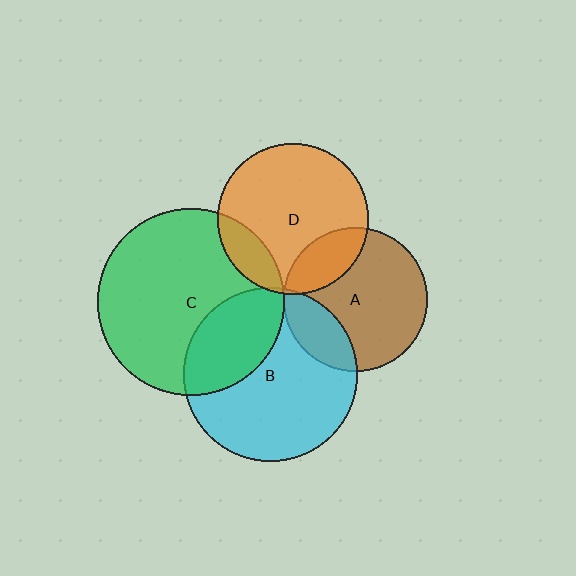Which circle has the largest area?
Circle C (green).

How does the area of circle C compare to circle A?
Approximately 1.7 times.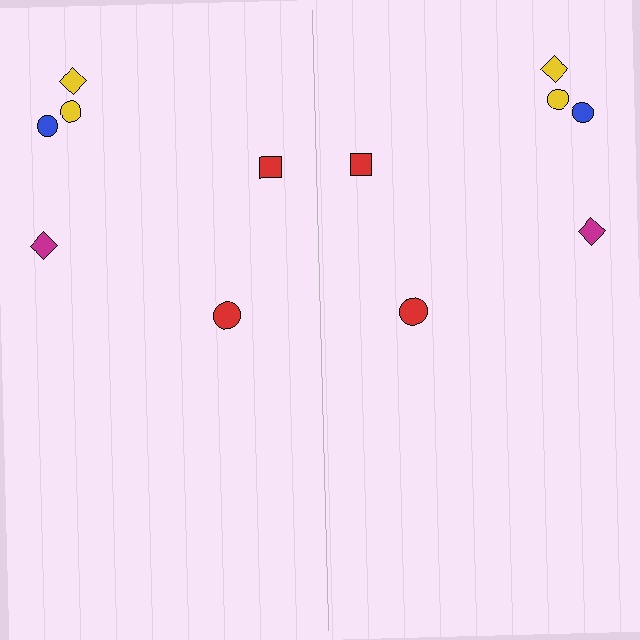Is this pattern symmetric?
Yes, this pattern has bilateral (reflection) symmetry.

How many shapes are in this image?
There are 12 shapes in this image.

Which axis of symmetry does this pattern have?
The pattern has a vertical axis of symmetry running through the center of the image.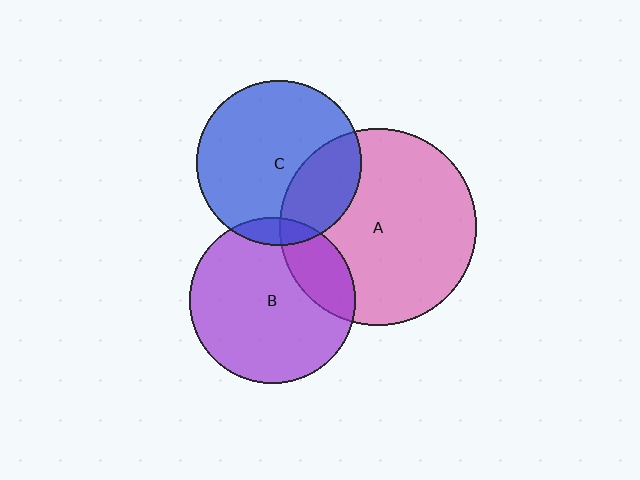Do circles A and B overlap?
Yes.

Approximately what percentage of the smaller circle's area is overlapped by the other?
Approximately 20%.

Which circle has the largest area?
Circle A (pink).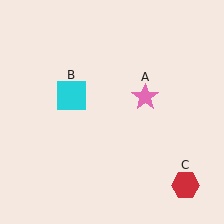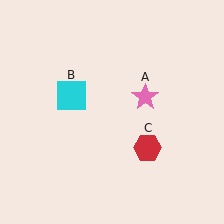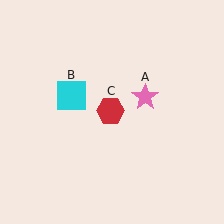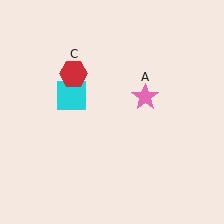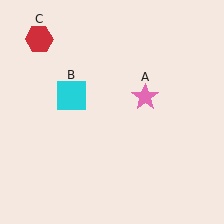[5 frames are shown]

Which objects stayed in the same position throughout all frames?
Pink star (object A) and cyan square (object B) remained stationary.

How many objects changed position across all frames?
1 object changed position: red hexagon (object C).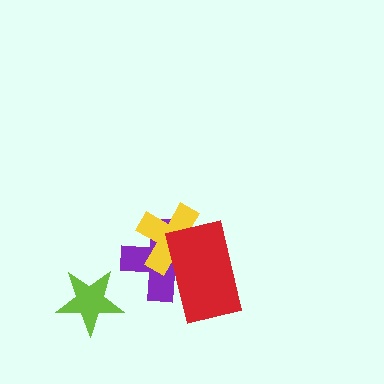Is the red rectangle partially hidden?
No, no other shape covers it.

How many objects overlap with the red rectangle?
2 objects overlap with the red rectangle.